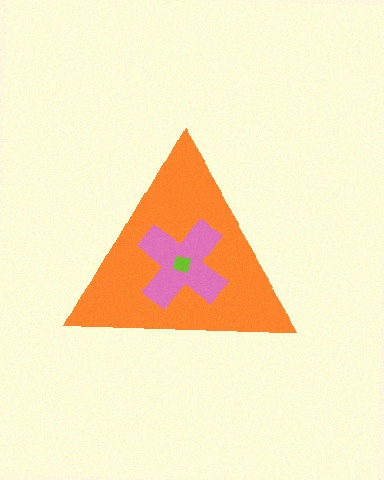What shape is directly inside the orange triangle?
The pink cross.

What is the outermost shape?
The orange triangle.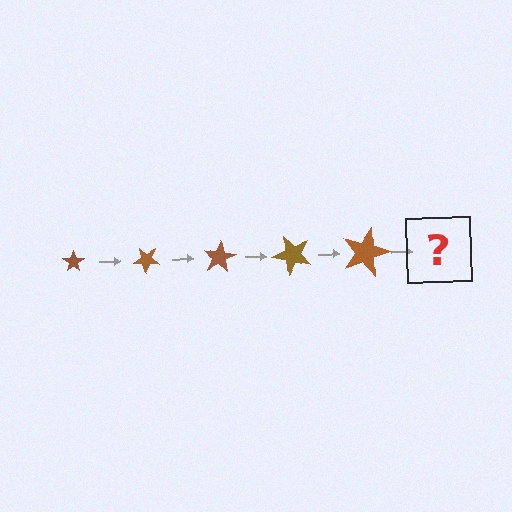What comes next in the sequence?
The next element should be a star, larger than the previous one and rotated 200 degrees from the start.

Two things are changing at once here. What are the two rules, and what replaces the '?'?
The two rules are that the star grows larger each step and it rotates 40 degrees each step. The '?' should be a star, larger than the previous one and rotated 200 degrees from the start.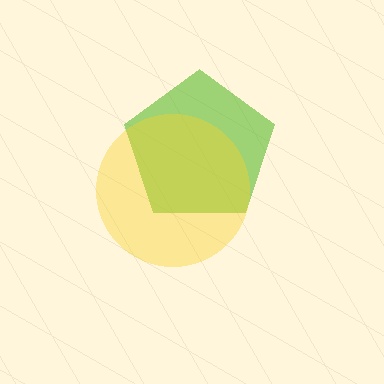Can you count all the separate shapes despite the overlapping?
Yes, there are 2 separate shapes.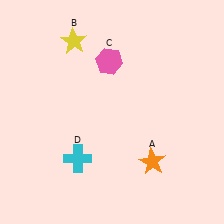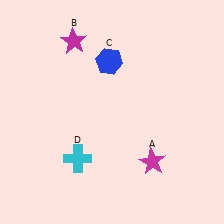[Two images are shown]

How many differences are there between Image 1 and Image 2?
There are 3 differences between the two images.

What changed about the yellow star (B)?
In Image 1, B is yellow. In Image 2, it changed to magenta.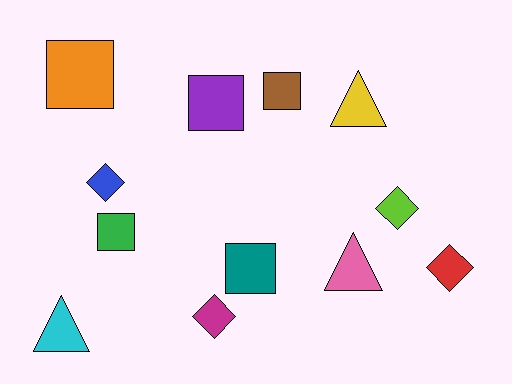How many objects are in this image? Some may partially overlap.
There are 12 objects.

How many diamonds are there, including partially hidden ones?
There are 4 diamonds.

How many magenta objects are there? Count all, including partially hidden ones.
There is 1 magenta object.